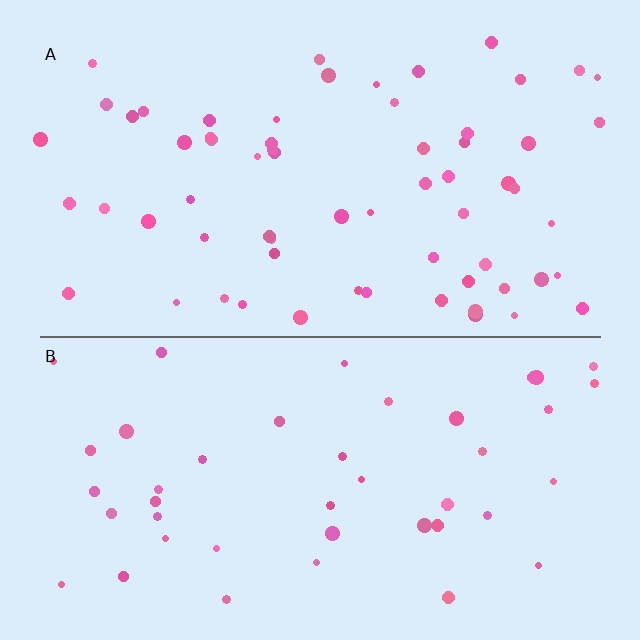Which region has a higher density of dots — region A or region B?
A (the top).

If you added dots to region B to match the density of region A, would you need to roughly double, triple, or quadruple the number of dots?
Approximately double.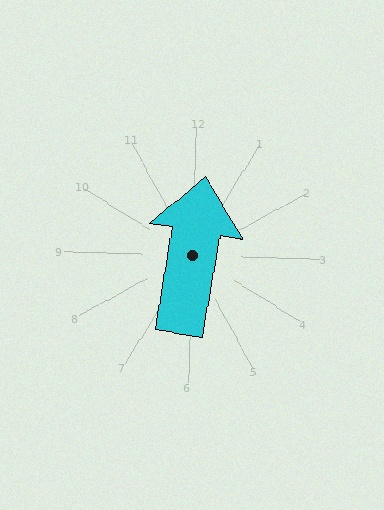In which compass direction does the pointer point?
North.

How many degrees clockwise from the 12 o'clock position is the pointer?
Approximately 8 degrees.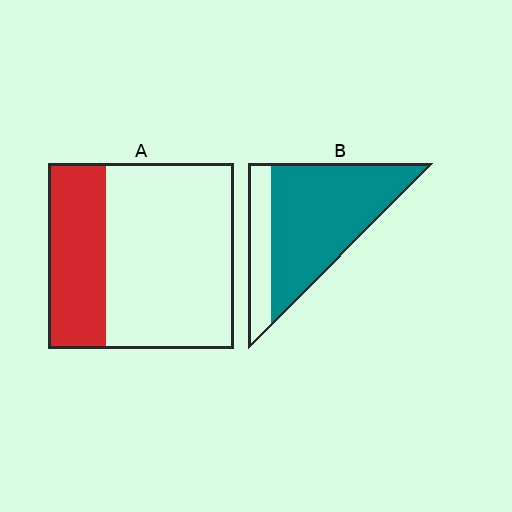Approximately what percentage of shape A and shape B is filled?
A is approximately 30% and B is approximately 75%.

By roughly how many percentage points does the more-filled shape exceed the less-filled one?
By roughly 45 percentage points (B over A).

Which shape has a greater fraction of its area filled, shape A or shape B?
Shape B.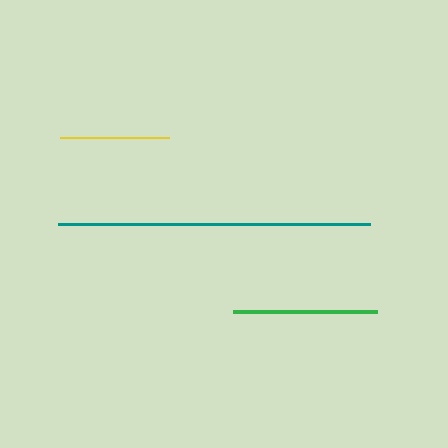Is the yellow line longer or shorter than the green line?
The green line is longer than the yellow line.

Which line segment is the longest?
The teal line is the longest at approximately 312 pixels.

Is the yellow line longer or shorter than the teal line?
The teal line is longer than the yellow line.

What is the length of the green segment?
The green segment is approximately 145 pixels long.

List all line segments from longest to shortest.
From longest to shortest: teal, green, yellow.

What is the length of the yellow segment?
The yellow segment is approximately 109 pixels long.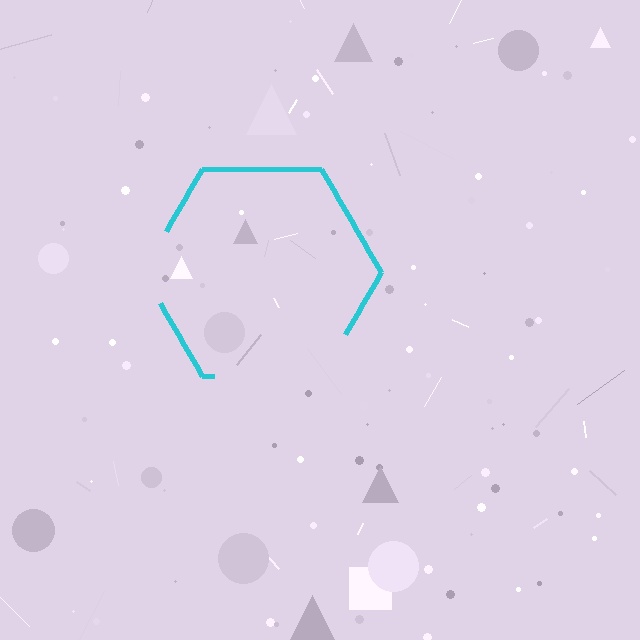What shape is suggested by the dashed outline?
The dashed outline suggests a hexagon.